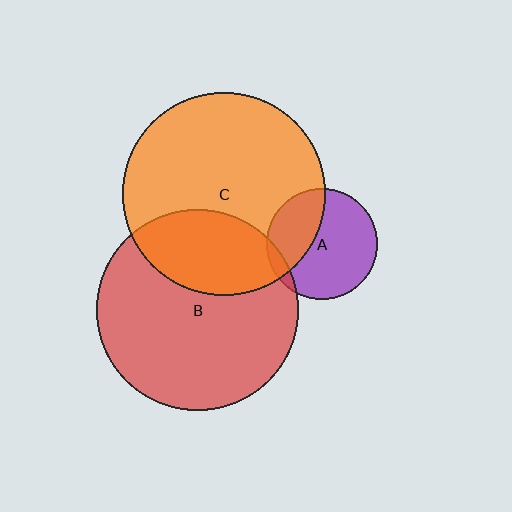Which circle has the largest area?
Circle C (orange).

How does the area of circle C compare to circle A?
Approximately 3.4 times.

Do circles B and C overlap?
Yes.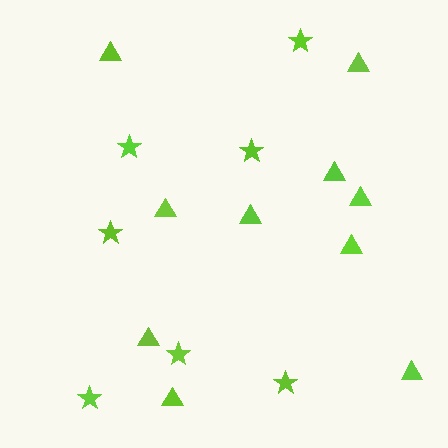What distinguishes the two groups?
There are 2 groups: one group of triangles (10) and one group of stars (7).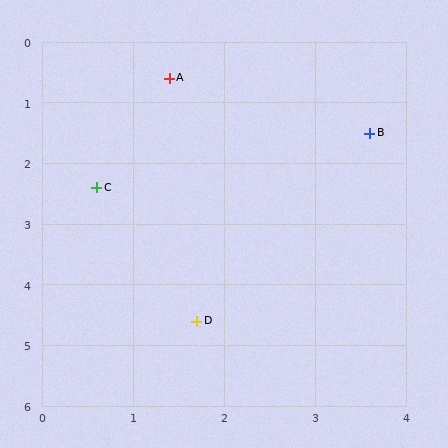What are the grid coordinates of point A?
Point A is at approximately (1.4, 0.6).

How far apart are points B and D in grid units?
Points B and D are about 3.6 grid units apart.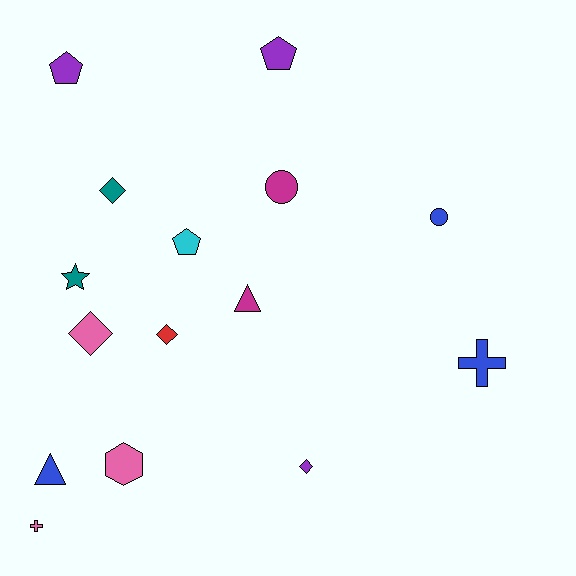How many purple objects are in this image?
There are 3 purple objects.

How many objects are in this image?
There are 15 objects.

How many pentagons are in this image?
There are 3 pentagons.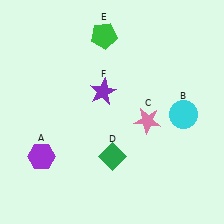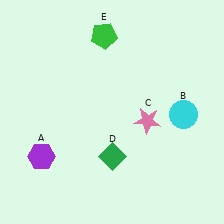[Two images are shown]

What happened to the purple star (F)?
The purple star (F) was removed in Image 2. It was in the top-left area of Image 1.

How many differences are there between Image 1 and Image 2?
There is 1 difference between the two images.